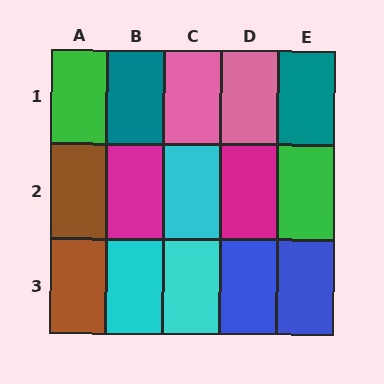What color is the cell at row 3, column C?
Cyan.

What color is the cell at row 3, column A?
Brown.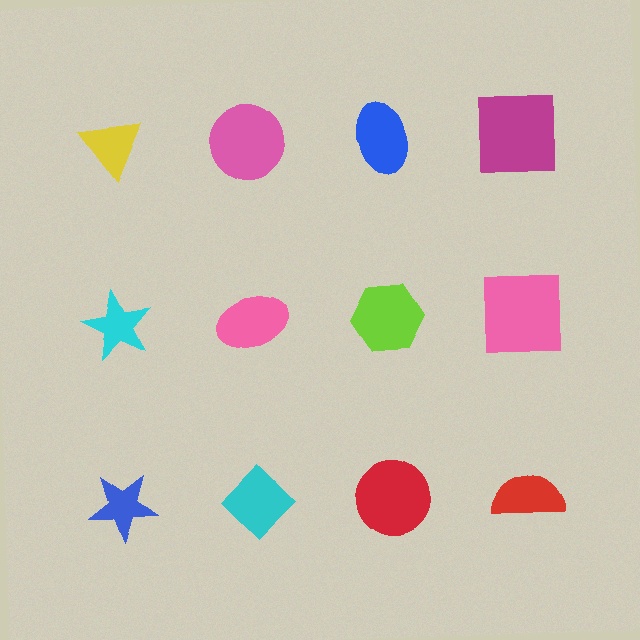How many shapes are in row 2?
4 shapes.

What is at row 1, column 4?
A magenta square.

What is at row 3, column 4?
A red semicircle.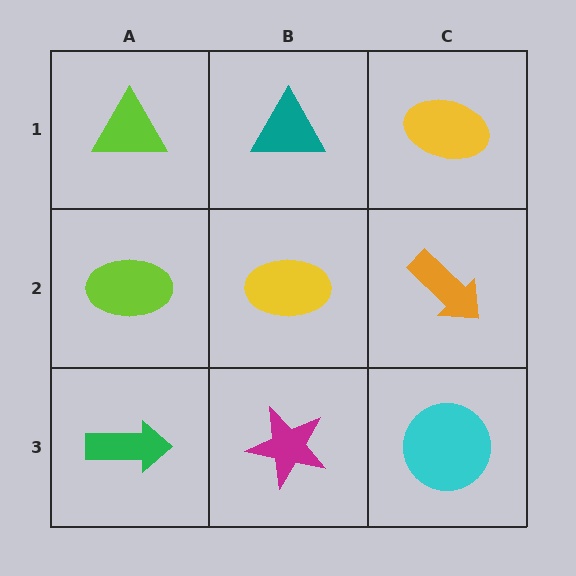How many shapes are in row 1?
3 shapes.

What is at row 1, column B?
A teal triangle.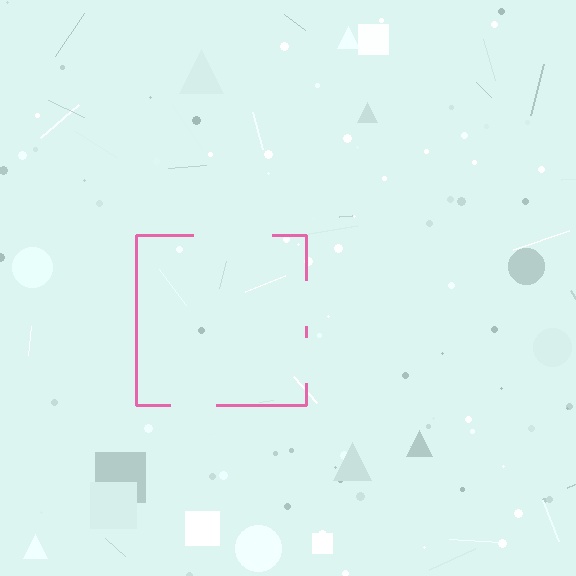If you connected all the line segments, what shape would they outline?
They would outline a square.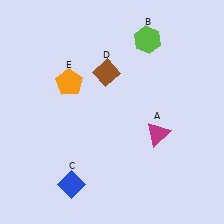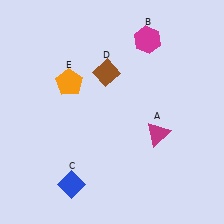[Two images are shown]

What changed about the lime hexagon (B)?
In Image 1, B is lime. In Image 2, it changed to magenta.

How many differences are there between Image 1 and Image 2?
There is 1 difference between the two images.